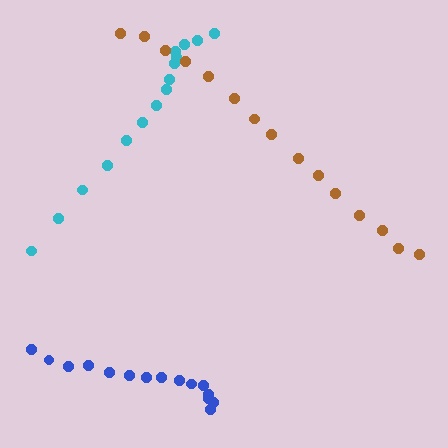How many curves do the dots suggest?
There are 3 distinct paths.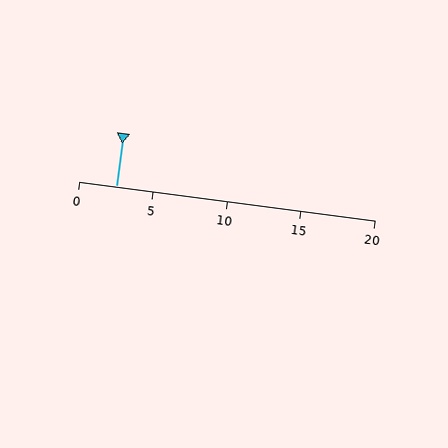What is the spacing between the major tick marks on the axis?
The major ticks are spaced 5 apart.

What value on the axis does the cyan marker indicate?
The marker indicates approximately 2.5.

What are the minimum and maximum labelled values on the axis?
The axis runs from 0 to 20.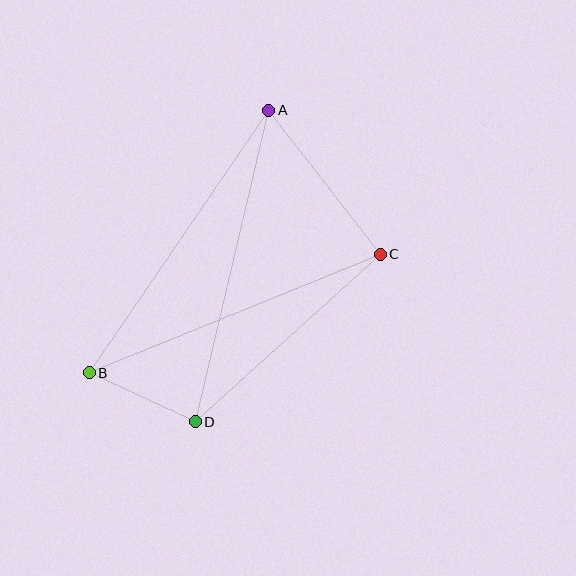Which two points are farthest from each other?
Points A and D are farthest from each other.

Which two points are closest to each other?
Points B and D are closest to each other.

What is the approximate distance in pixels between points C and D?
The distance between C and D is approximately 250 pixels.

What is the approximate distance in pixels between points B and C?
The distance between B and C is approximately 314 pixels.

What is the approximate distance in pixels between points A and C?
The distance between A and C is approximately 182 pixels.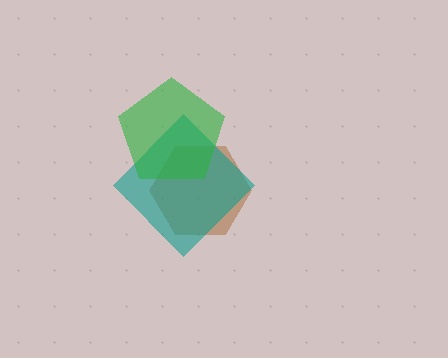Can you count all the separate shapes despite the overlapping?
Yes, there are 3 separate shapes.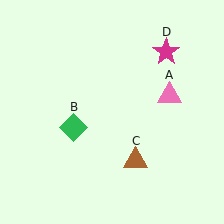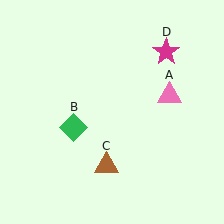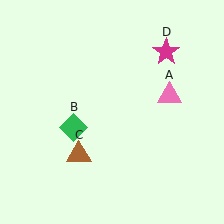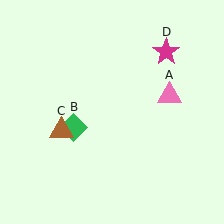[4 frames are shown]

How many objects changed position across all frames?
1 object changed position: brown triangle (object C).